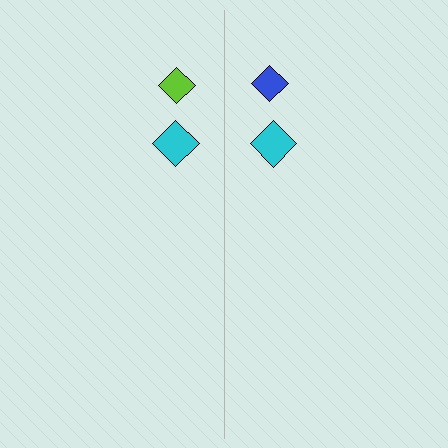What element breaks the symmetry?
The blue diamond on the right side breaks the symmetry — its mirror counterpart is lime.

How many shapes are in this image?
There are 4 shapes in this image.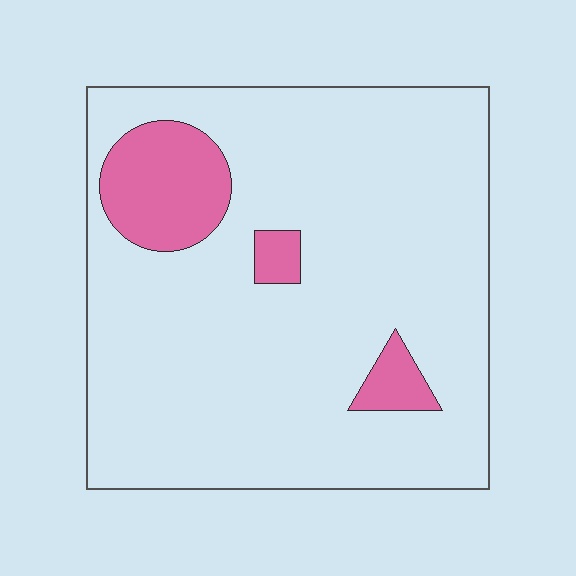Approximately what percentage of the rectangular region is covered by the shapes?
Approximately 10%.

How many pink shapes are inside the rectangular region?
3.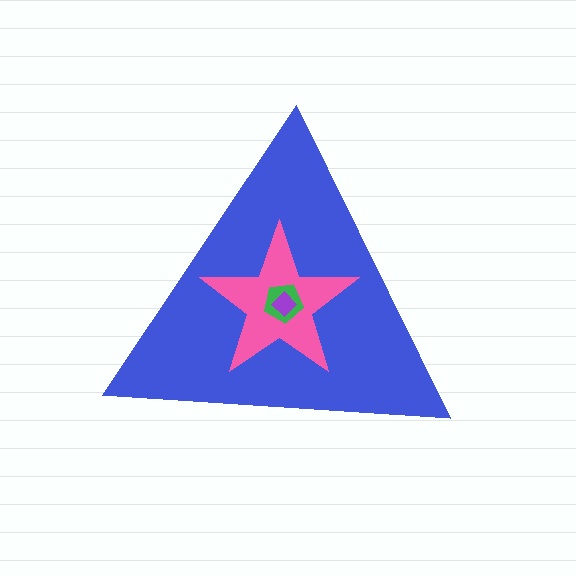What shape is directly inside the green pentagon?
The purple diamond.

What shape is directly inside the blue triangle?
The pink star.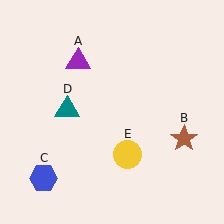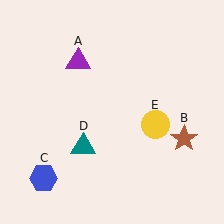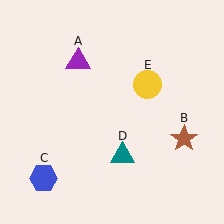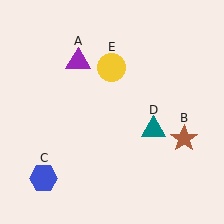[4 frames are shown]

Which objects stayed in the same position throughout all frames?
Purple triangle (object A) and brown star (object B) and blue hexagon (object C) remained stationary.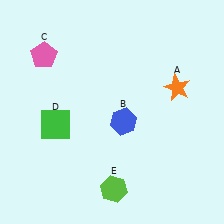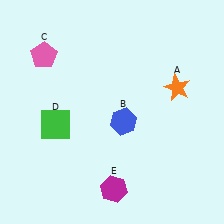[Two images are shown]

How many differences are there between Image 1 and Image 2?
There is 1 difference between the two images.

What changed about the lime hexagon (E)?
In Image 1, E is lime. In Image 2, it changed to magenta.